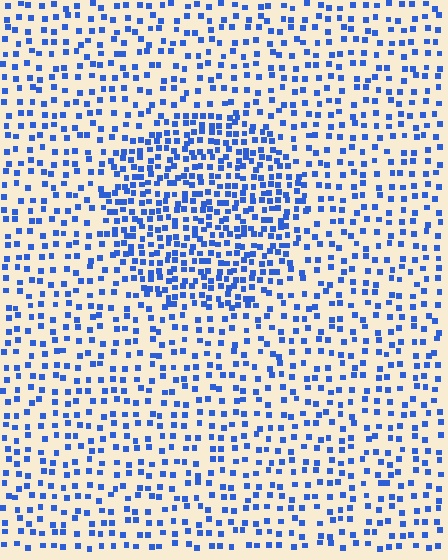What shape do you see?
I see a circle.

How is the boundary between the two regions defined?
The boundary is defined by a change in element density (approximately 1.9x ratio). All elements are the same color, size, and shape.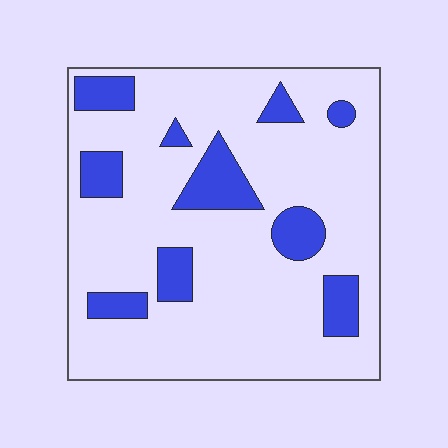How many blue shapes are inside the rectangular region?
10.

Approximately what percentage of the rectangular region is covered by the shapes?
Approximately 20%.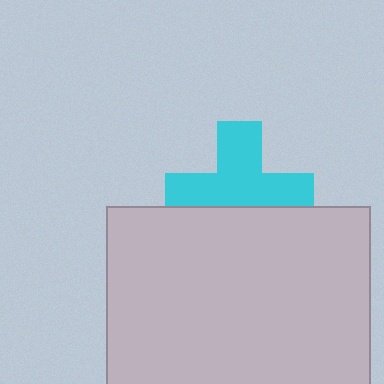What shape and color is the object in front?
The object in front is a light gray rectangle.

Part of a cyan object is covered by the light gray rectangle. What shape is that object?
It is a cross.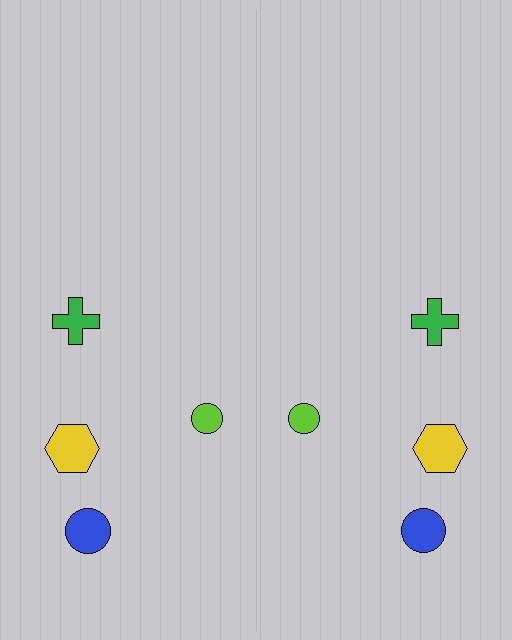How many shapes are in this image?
There are 8 shapes in this image.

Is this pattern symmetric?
Yes, this pattern has bilateral (reflection) symmetry.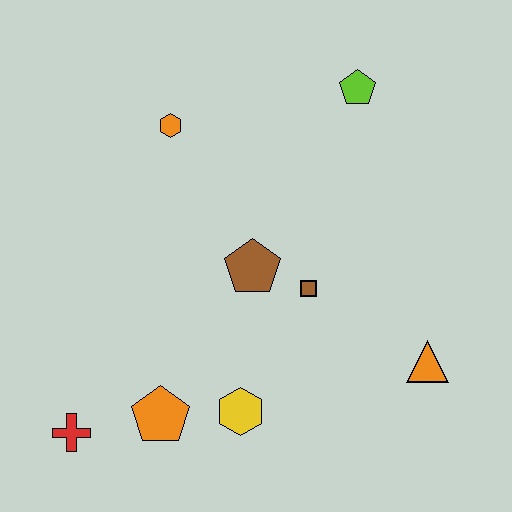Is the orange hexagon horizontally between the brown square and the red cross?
Yes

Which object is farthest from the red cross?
The lime pentagon is farthest from the red cross.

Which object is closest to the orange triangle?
The brown square is closest to the orange triangle.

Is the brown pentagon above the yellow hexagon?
Yes